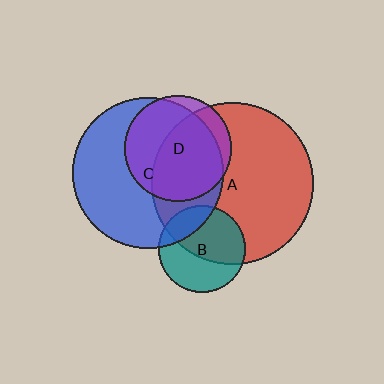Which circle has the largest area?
Circle A (red).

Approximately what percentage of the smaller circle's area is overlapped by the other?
Approximately 60%.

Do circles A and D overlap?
Yes.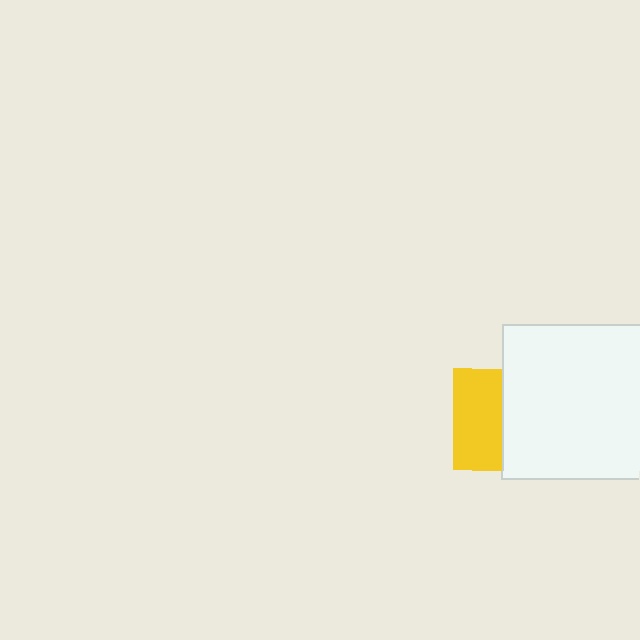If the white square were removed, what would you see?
You would see the complete yellow square.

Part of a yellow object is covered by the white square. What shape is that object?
It is a square.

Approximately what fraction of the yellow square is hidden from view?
Roughly 53% of the yellow square is hidden behind the white square.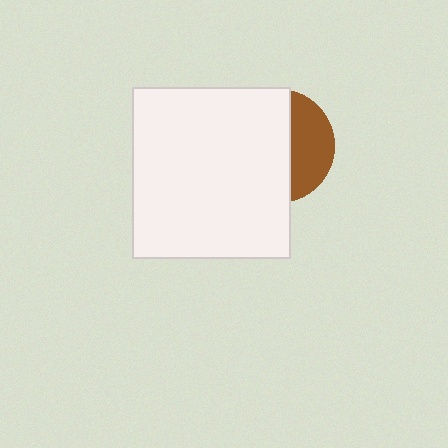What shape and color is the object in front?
The object in front is a white rectangle.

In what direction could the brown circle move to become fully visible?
The brown circle could move right. That would shift it out from behind the white rectangle entirely.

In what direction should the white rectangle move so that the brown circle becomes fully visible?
The white rectangle should move left. That is the shortest direction to clear the overlap and leave the brown circle fully visible.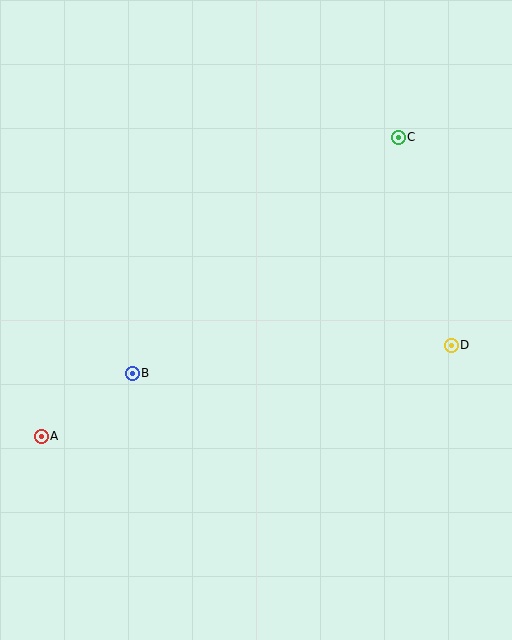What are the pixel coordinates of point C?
Point C is at (398, 138).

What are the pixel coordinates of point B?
Point B is at (132, 373).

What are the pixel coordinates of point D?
Point D is at (451, 345).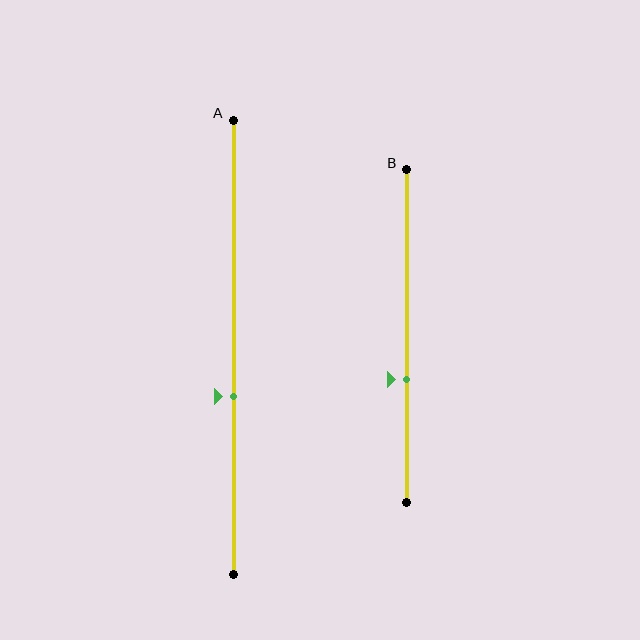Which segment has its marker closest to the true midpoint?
Segment A has its marker closest to the true midpoint.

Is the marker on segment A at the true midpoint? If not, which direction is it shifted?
No, the marker on segment A is shifted downward by about 11% of the segment length.